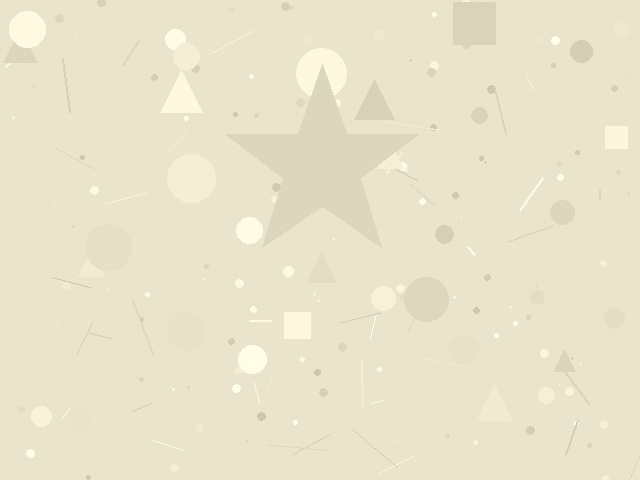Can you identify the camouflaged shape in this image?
The camouflaged shape is a star.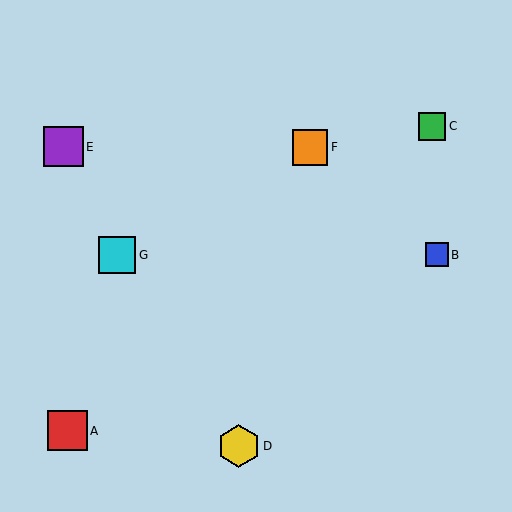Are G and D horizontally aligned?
No, G is at y≈255 and D is at y≈446.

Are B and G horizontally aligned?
Yes, both are at y≈255.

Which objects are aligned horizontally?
Objects B, G are aligned horizontally.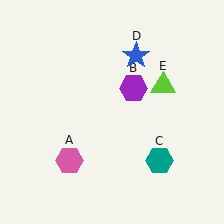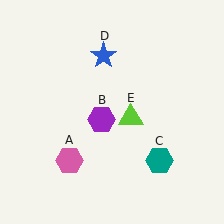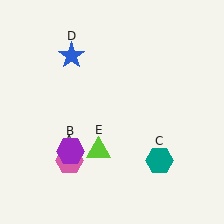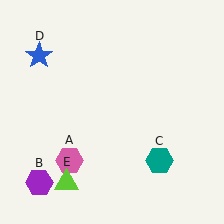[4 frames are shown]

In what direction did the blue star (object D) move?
The blue star (object D) moved left.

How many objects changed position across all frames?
3 objects changed position: purple hexagon (object B), blue star (object D), lime triangle (object E).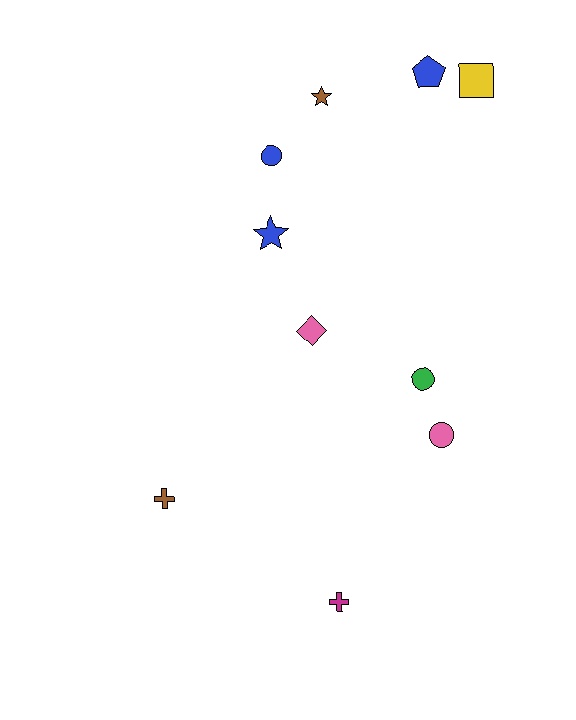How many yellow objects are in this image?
There is 1 yellow object.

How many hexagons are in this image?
There are no hexagons.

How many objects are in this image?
There are 10 objects.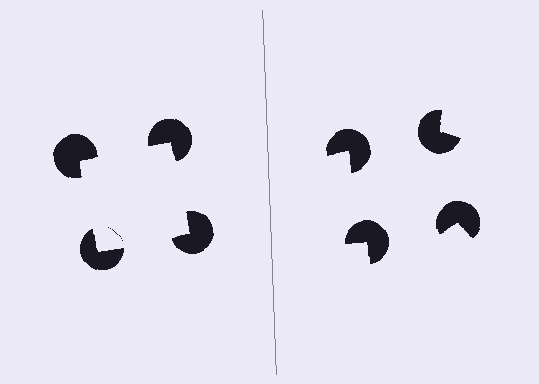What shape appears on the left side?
An illusory square.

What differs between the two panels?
The pac-man discs are positioned identically on both sides; only the wedge orientations differ. On the left they align to a square; on the right they are misaligned.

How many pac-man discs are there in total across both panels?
8 — 4 on each side.